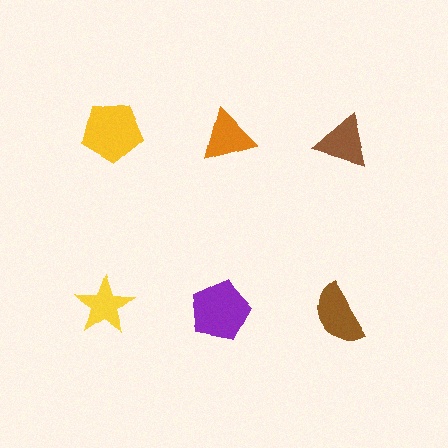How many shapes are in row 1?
3 shapes.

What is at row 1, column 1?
A yellow pentagon.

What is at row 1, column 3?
A brown triangle.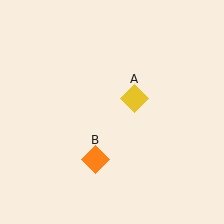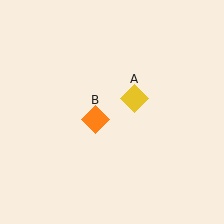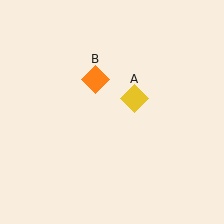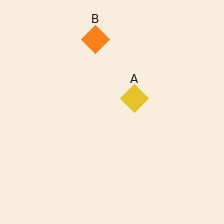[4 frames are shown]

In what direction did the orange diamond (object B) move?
The orange diamond (object B) moved up.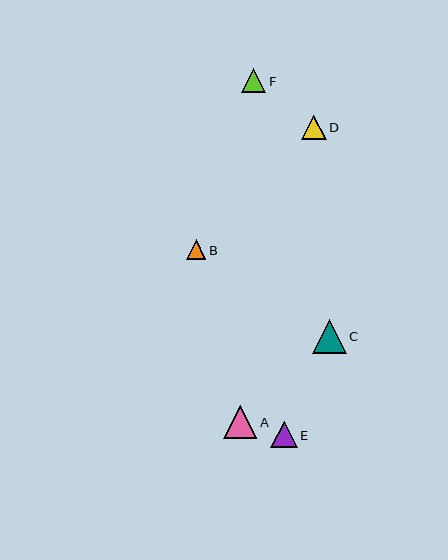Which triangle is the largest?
Triangle C is the largest with a size of approximately 34 pixels.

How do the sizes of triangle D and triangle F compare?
Triangle D and triangle F are approximately the same size.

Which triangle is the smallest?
Triangle B is the smallest with a size of approximately 20 pixels.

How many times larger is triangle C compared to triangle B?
Triangle C is approximately 1.7 times the size of triangle B.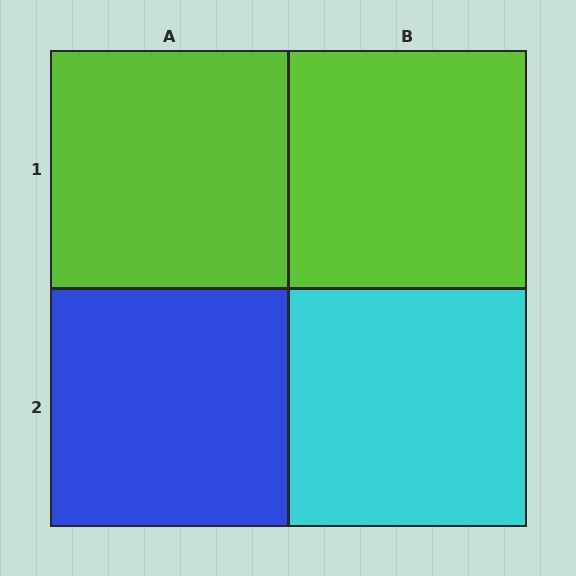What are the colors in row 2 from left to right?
Blue, cyan.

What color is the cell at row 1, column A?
Lime.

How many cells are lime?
2 cells are lime.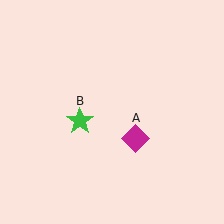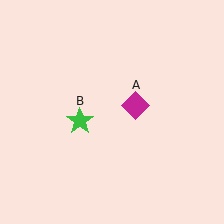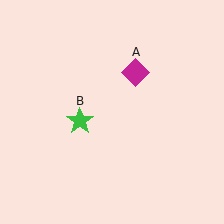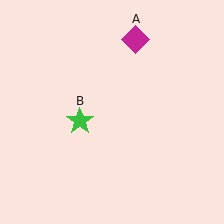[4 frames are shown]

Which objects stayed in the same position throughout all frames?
Green star (object B) remained stationary.